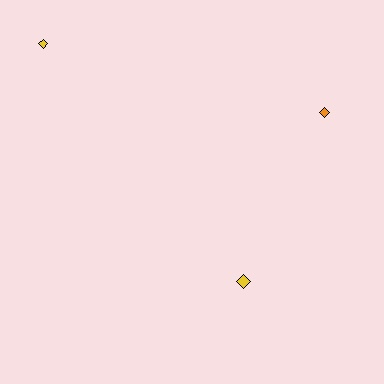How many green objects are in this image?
There are no green objects.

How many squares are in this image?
There are no squares.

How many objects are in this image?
There are 3 objects.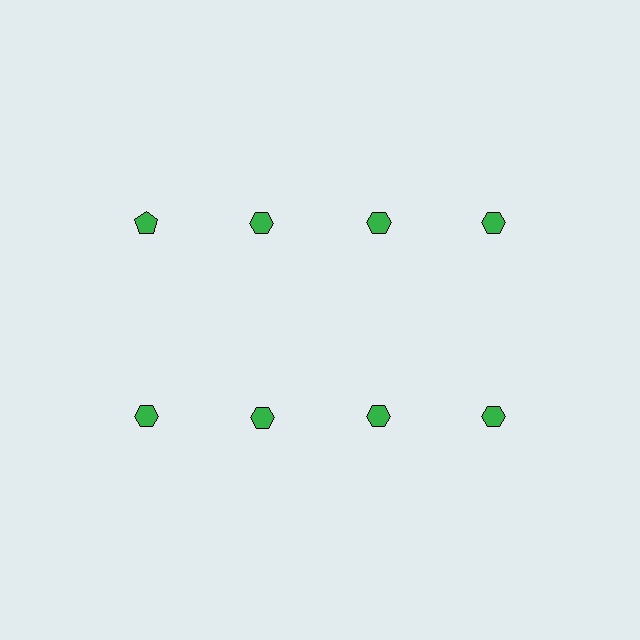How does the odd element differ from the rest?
It has a different shape: pentagon instead of hexagon.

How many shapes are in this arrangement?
There are 8 shapes arranged in a grid pattern.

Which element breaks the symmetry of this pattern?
The green pentagon in the top row, leftmost column breaks the symmetry. All other shapes are green hexagons.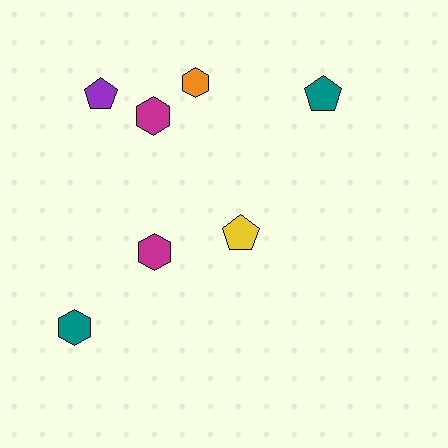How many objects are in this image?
There are 7 objects.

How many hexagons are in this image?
There are 4 hexagons.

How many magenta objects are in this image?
There are 2 magenta objects.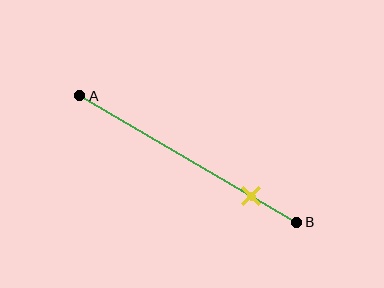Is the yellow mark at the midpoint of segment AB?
No, the mark is at about 80% from A, not at the 50% midpoint.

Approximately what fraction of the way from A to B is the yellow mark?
The yellow mark is approximately 80% of the way from A to B.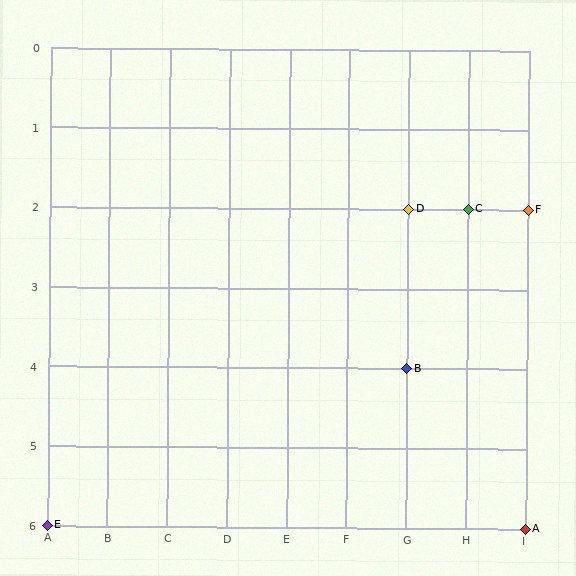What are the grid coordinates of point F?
Point F is at grid coordinates (I, 2).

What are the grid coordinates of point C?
Point C is at grid coordinates (H, 2).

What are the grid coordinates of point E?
Point E is at grid coordinates (A, 6).